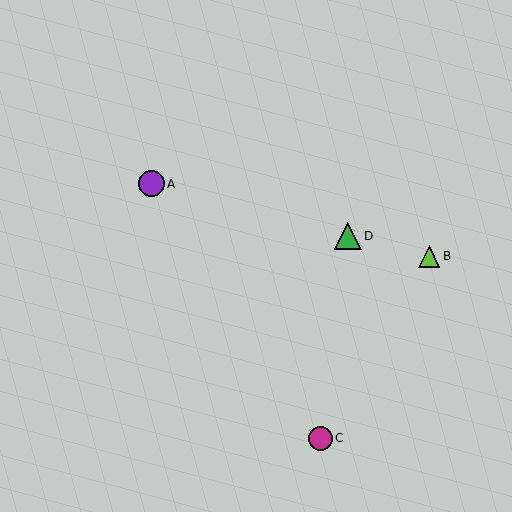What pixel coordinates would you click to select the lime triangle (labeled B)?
Click at (429, 256) to select the lime triangle B.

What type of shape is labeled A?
Shape A is a purple circle.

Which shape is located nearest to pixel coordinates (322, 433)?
The magenta circle (labeled C) at (320, 438) is nearest to that location.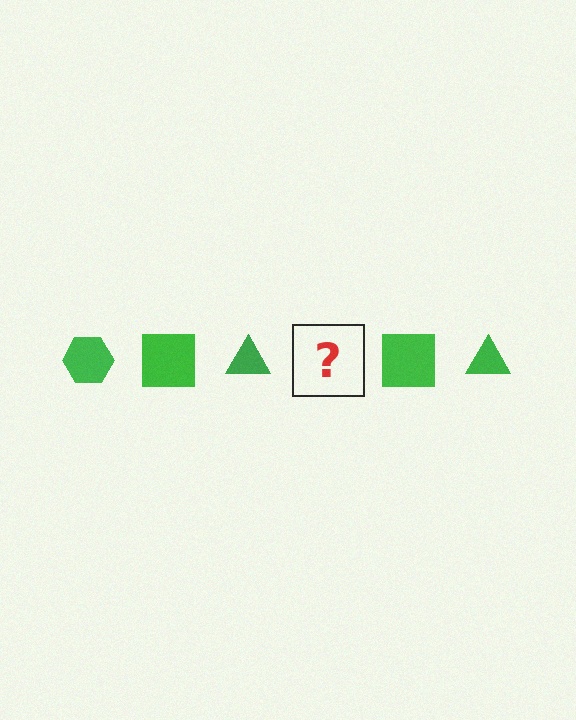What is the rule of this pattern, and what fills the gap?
The rule is that the pattern cycles through hexagon, square, triangle shapes in green. The gap should be filled with a green hexagon.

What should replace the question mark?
The question mark should be replaced with a green hexagon.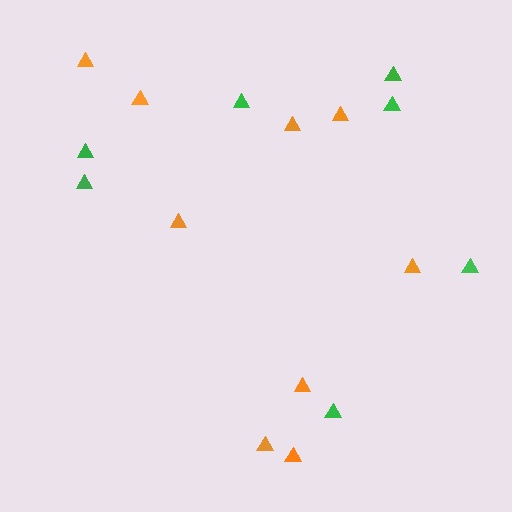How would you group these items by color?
There are 2 groups: one group of orange triangles (9) and one group of green triangles (7).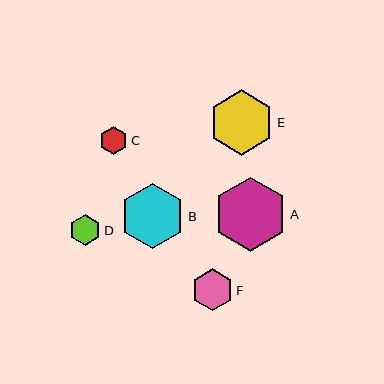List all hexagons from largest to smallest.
From largest to smallest: A, E, B, F, D, C.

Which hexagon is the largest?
Hexagon A is the largest with a size of approximately 74 pixels.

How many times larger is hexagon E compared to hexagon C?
Hexagon E is approximately 2.3 times the size of hexagon C.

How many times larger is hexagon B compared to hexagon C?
Hexagon B is approximately 2.3 times the size of hexagon C.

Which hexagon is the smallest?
Hexagon C is the smallest with a size of approximately 28 pixels.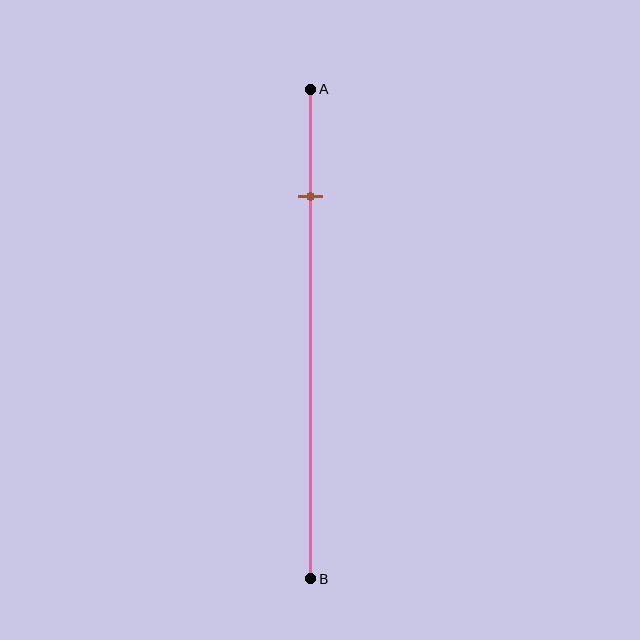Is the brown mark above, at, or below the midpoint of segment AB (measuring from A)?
The brown mark is above the midpoint of segment AB.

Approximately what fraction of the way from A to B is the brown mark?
The brown mark is approximately 20% of the way from A to B.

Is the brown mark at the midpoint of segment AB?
No, the mark is at about 20% from A, not at the 50% midpoint.